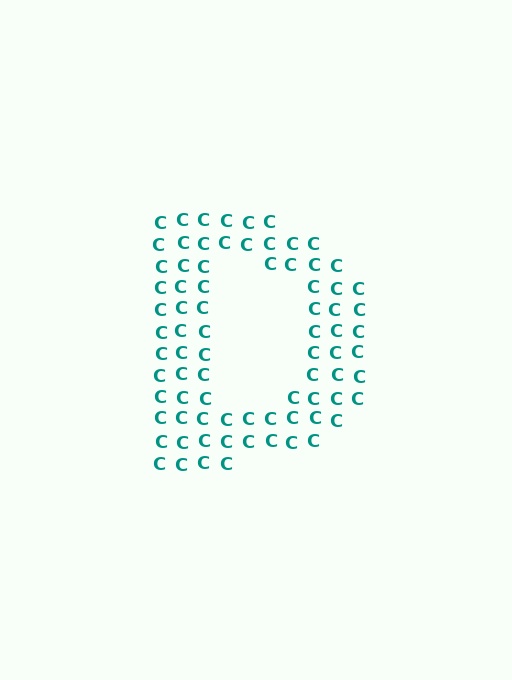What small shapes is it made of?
It is made of small letter C's.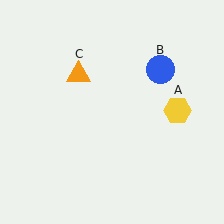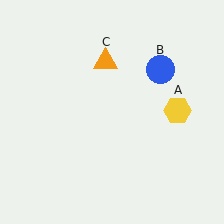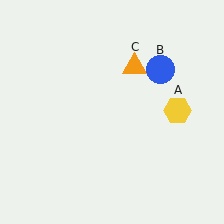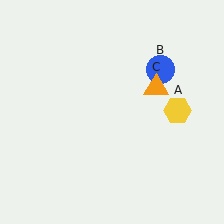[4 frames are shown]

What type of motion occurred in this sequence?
The orange triangle (object C) rotated clockwise around the center of the scene.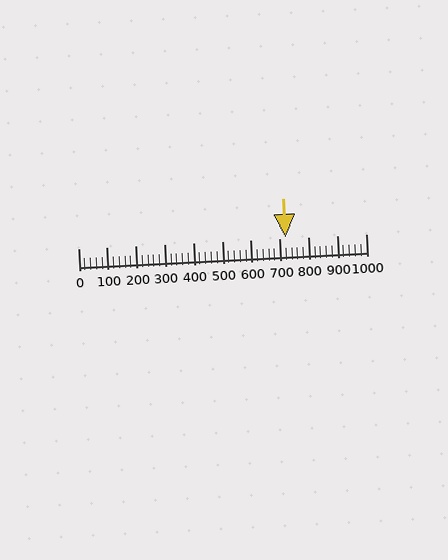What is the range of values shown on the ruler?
The ruler shows values from 0 to 1000.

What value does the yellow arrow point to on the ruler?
The yellow arrow points to approximately 720.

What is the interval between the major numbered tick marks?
The major tick marks are spaced 100 units apart.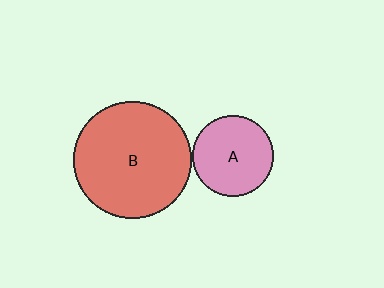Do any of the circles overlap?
No, none of the circles overlap.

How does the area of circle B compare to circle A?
Approximately 2.1 times.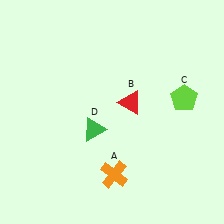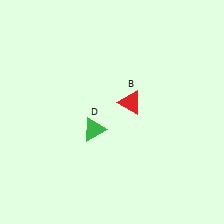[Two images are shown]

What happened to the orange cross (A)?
The orange cross (A) was removed in Image 2. It was in the bottom-right area of Image 1.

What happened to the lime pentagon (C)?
The lime pentagon (C) was removed in Image 2. It was in the top-right area of Image 1.